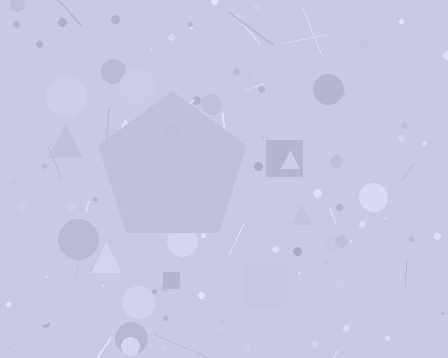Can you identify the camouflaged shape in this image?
The camouflaged shape is a pentagon.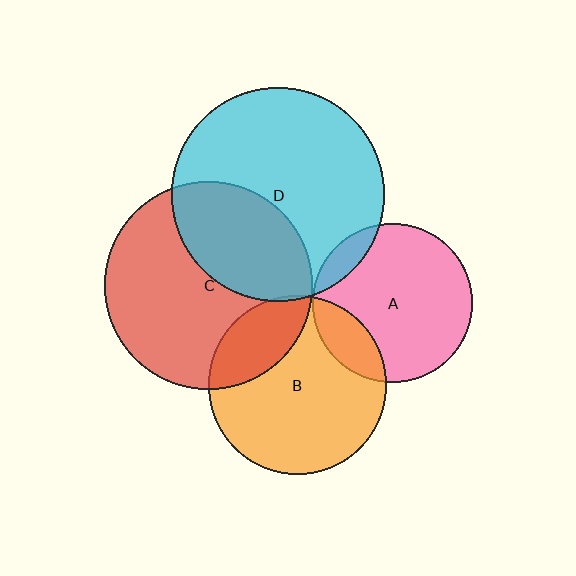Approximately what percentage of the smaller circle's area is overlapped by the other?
Approximately 10%.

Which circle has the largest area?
Circle D (cyan).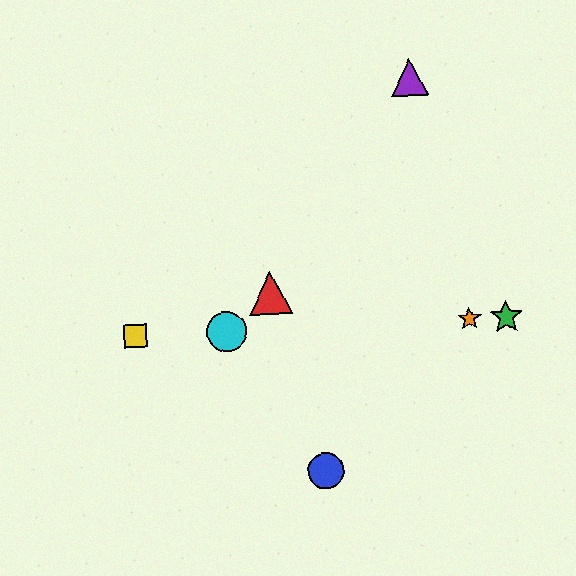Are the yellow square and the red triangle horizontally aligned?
No, the yellow square is at y≈336 and the red triangle is at y≈293.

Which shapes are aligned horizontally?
The green star, the yellow square, the orange star, the cyan circle are aligned horizontally.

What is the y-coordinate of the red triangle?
The red triangle is at y≈293.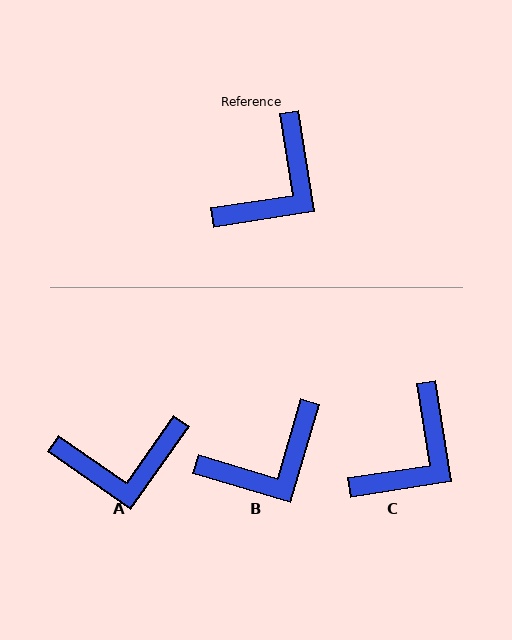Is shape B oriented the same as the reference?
No, it is off by about 26 degrees.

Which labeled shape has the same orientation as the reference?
C.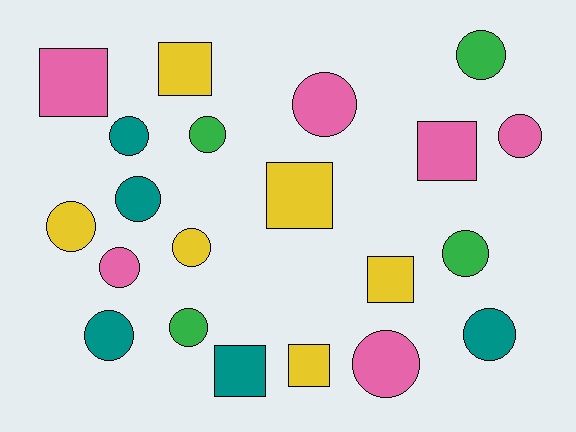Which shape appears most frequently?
Circle, with 14 objects.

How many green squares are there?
There are no green squares.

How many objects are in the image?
There are 21 objects.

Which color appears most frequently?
Yellow, with 6 objects.